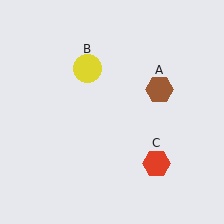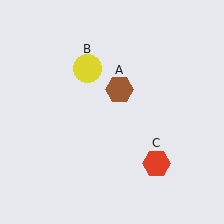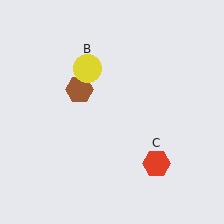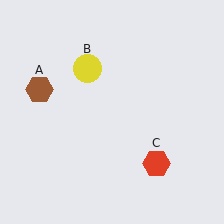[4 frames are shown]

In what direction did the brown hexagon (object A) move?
The brown hexagon (object A) moved left.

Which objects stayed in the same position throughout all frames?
Yellow circle (object B) and red hexagon (object C) remained stationary.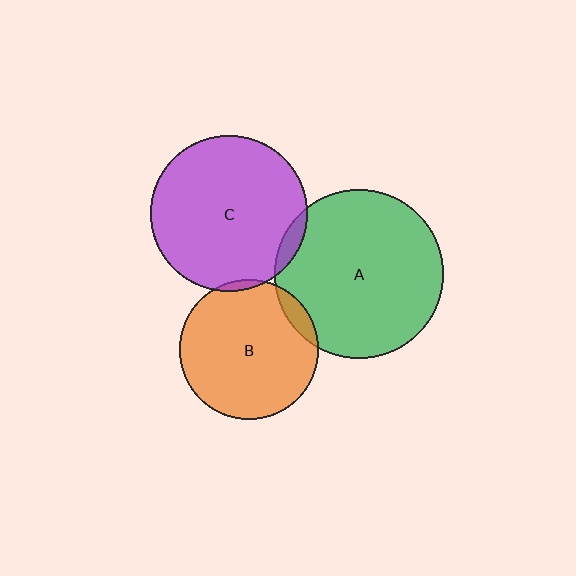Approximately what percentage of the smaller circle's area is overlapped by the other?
Approximately 5%.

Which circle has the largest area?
Circle A (green).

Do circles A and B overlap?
Yes.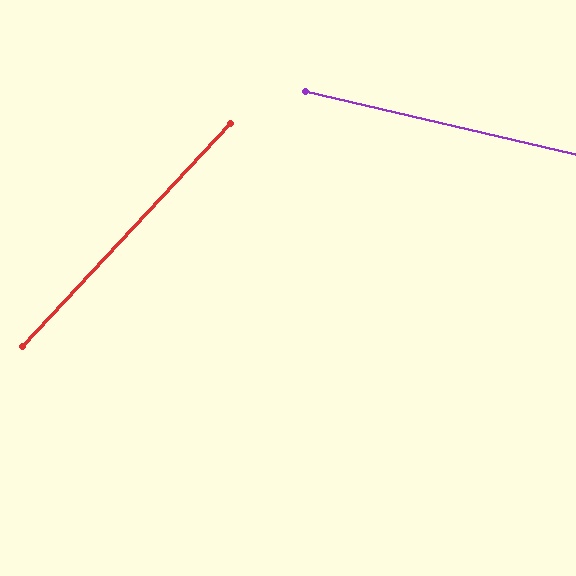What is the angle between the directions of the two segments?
Approximately 60 degrees.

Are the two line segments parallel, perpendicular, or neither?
Neither parallel nor perpendicular — they differ by about 60°.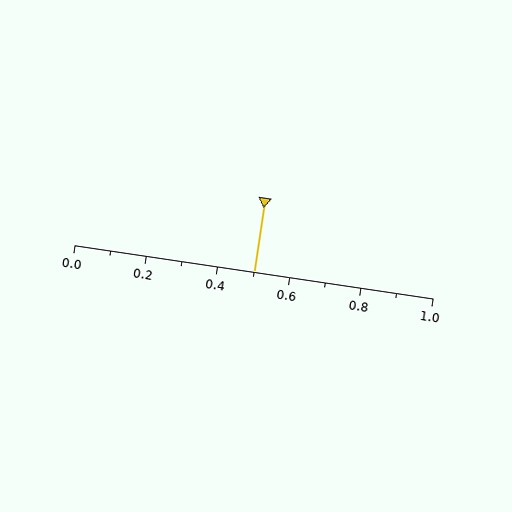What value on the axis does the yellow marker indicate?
The marker indicates approximately 0.5.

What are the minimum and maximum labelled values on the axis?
The axis runs from 0.0 to 1.0.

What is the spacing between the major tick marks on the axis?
The major ticks are spaced 0.2 apart.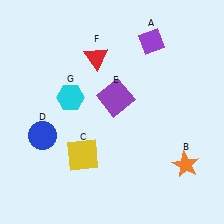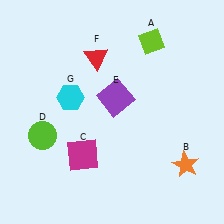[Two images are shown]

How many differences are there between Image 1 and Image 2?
There are 3 differences between the two images.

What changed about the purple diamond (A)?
In Image 1, A is purple. In Image 2, it changed to lime.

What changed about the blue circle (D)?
In Image 1, D is blue. In Image 2, it changed to lime.